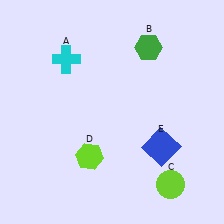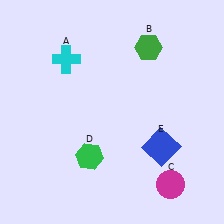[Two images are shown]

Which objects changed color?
C changed from lime to magenta. D changed from lime to green.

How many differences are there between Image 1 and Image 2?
There are 2 differences between the two images.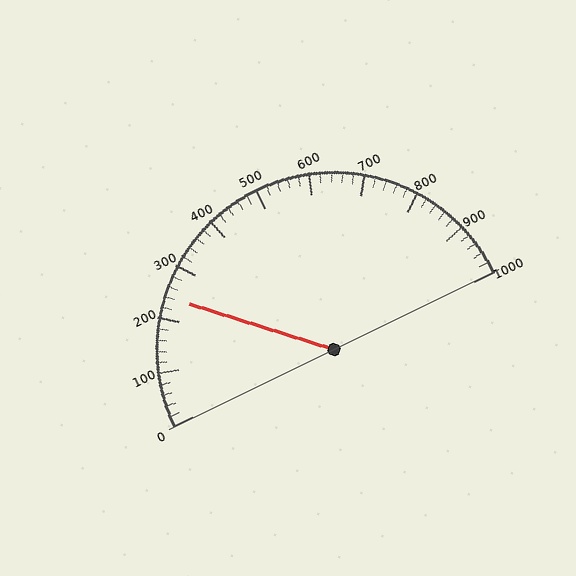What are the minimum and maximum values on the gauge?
The gauge ranges from 0 to 1000.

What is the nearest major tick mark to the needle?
The nearest major tick mark is 200.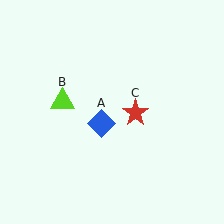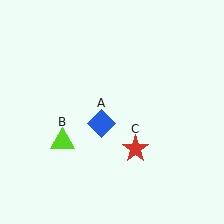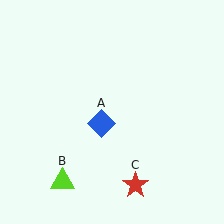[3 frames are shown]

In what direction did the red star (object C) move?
The red star (object C) moved down.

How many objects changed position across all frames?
2 objects changed position: lime triangle (object B), red star (object C).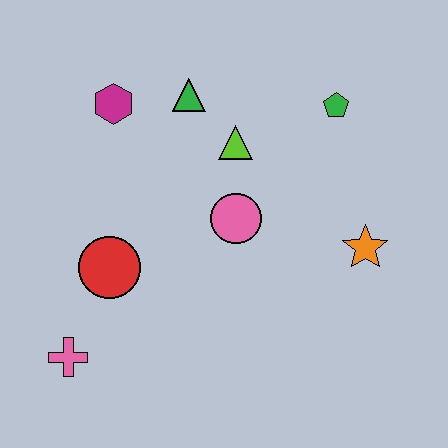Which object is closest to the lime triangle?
The green triangle is closest to the lime triangle.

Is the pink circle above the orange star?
Yes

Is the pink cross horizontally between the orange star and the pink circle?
No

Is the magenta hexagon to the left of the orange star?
Yes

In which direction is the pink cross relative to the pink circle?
The pink cross is to the left of the pink circle.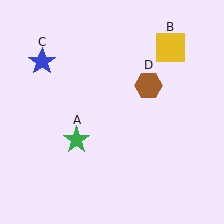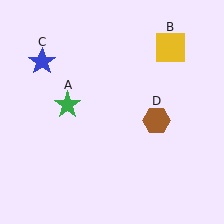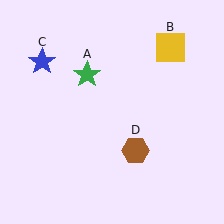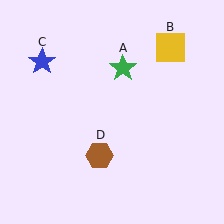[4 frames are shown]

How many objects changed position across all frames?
2 objects changed position: green star (object A), brown hexagon (object D).